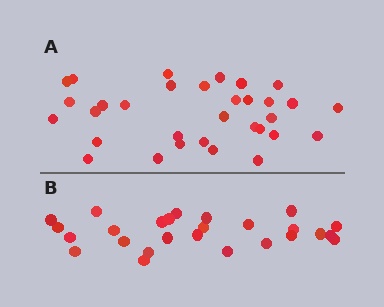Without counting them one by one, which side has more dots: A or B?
Region A (the top region) has more dots.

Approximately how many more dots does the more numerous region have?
Region A has about 6 more dots than region B.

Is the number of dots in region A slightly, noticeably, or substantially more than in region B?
Region A has only slightly more — the two regions are fairly close. The ratio is roughly 1.2 to 1.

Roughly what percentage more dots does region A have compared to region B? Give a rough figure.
About 25% more.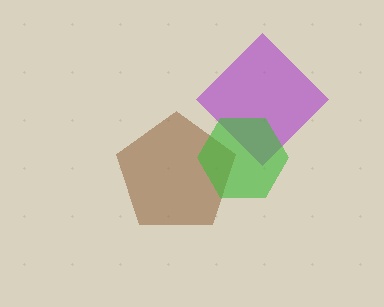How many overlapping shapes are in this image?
There are 3 overlapping shapes in the image.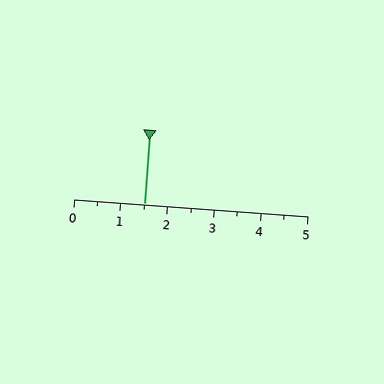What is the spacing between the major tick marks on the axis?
The major ticks are spaced 1 apart.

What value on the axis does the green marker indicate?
The marker indicates approximately 1.5.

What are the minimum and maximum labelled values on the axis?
The axis runs from 0 to 5.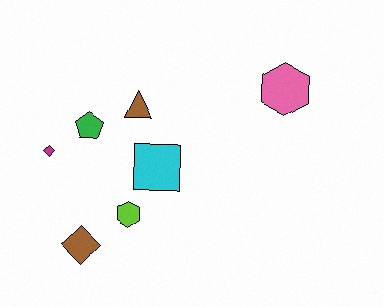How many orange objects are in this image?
There are no orange objects.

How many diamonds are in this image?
There are 2 diamonds.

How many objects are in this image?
There are 7 objects.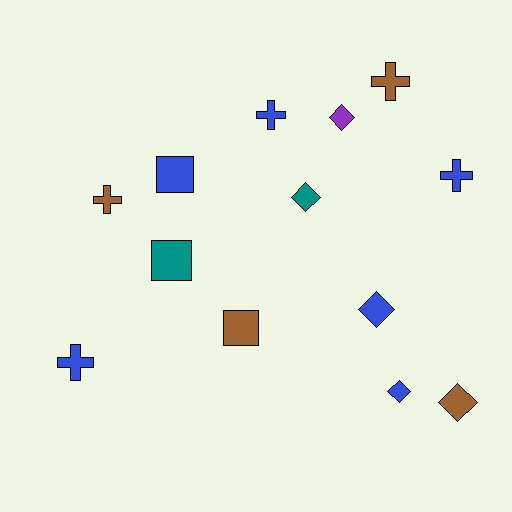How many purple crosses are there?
There are no purple crosses.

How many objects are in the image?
There are 13 objects.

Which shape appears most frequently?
Diamond, with 5 objects.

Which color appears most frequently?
Blue, with 6 objects.